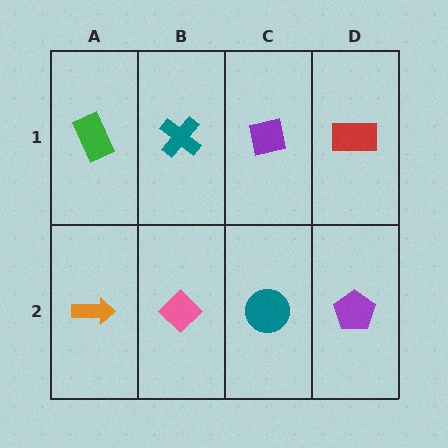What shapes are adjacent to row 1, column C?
A teal circle (row 2, column C), a teal cross (row 1, column B), a red rectangle (row 1, column D).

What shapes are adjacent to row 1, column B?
A pink diamond (row 2, column B), a green rectangle (row 1, column A), a purple square (row 1, column C).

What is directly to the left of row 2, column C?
A pink diamond.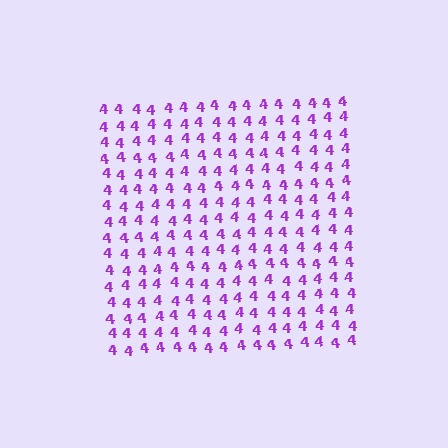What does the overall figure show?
The overall figure shows a square.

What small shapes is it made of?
It is made of small digit 4's.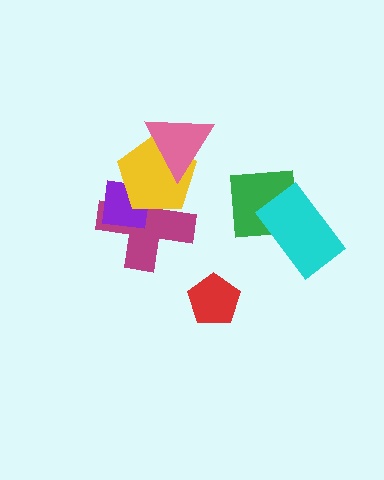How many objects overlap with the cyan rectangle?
1 object overlaps with the cyan rectangle.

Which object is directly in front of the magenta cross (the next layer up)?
The purple square is directly in front of the magenta cross.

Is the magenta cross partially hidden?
Yes, it is partially covered by another shape.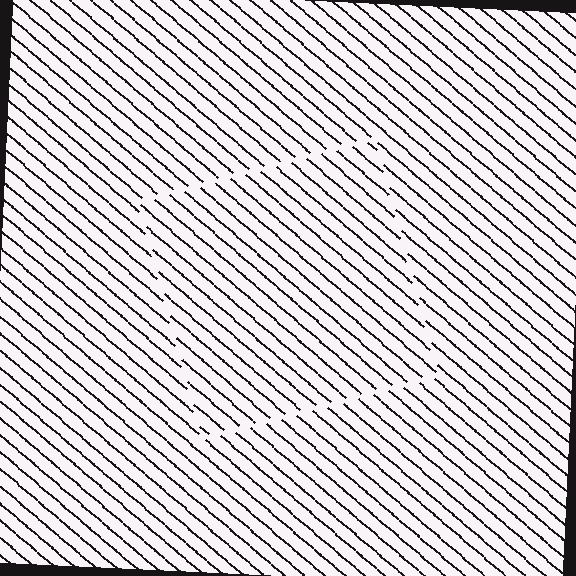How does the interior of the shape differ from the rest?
The interior of the shape contains the same grating, shifted by half a period — the contour is defined by the phase discontinuity where line-ends from the inner and outer gratings abut.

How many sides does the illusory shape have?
4 sides — the line-ends trace a square.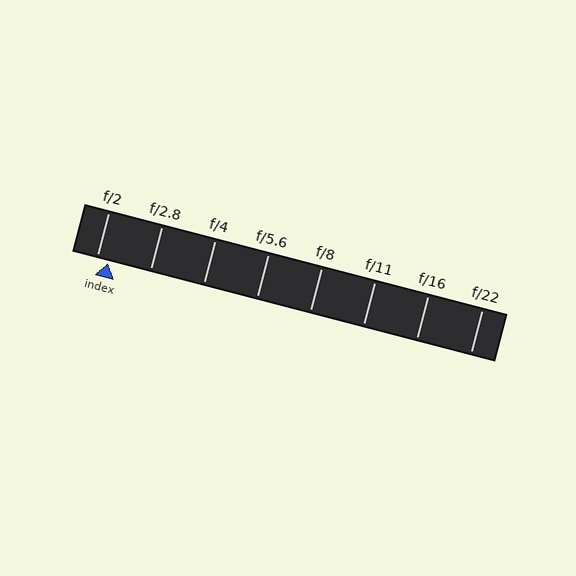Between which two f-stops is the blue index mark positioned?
The index mark is between f/2 and f/2.8.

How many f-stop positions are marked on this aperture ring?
There are 8 f-stop positions marked.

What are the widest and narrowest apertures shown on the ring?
The widest aperture shown is f/2 and the narrowest is f/22.